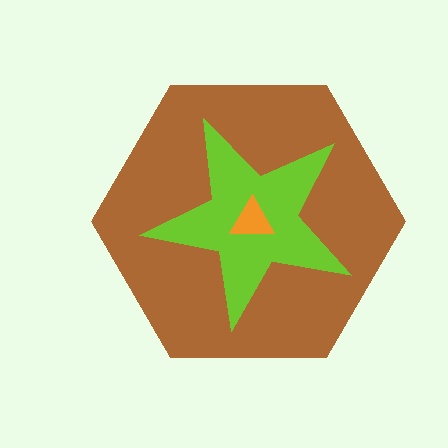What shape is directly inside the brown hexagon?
The lime star.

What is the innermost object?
The orange triangle.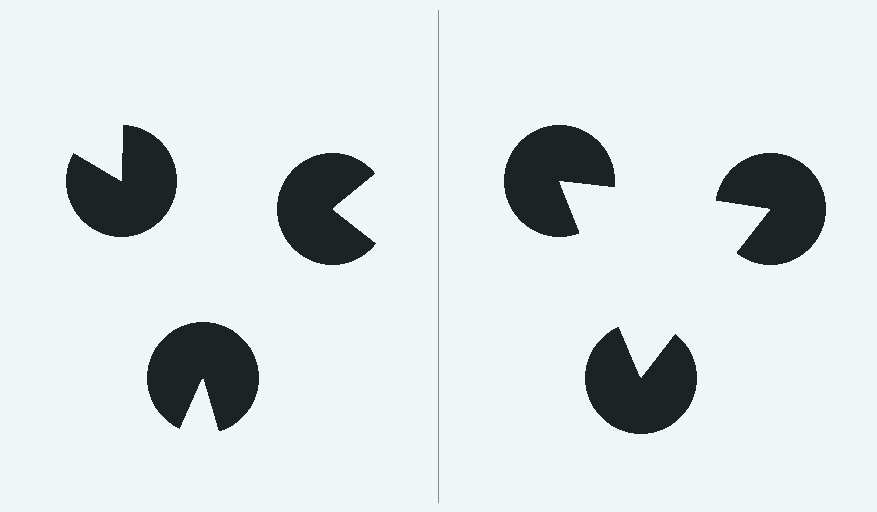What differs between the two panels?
The pac-man discs are positioned identically on both sides; only the wedge orientations differ. On the right they align to a triangle; on the left they are misaligned.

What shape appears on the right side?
An illusory triangle.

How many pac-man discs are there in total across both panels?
6 — 3 on each side.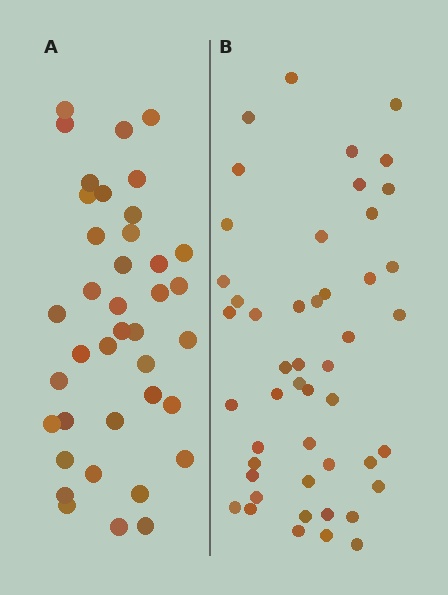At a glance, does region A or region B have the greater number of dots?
Region B (the right region) has more dots.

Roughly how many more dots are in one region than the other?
Region B has roughly 8 or so more dots than region A.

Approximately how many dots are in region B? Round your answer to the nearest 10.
About 50 dots. (The exact count is 48, which rounds to 50.)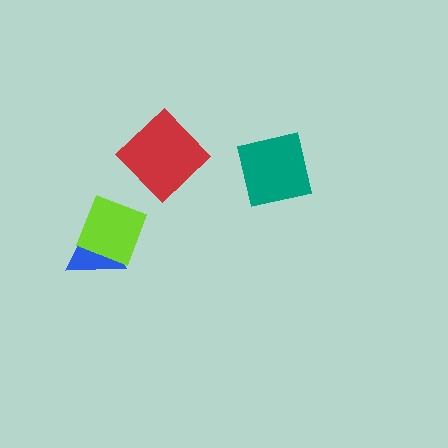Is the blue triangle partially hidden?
Yes, it is partially covered by another shape.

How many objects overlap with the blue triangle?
1 object overlaps with the blue triangle.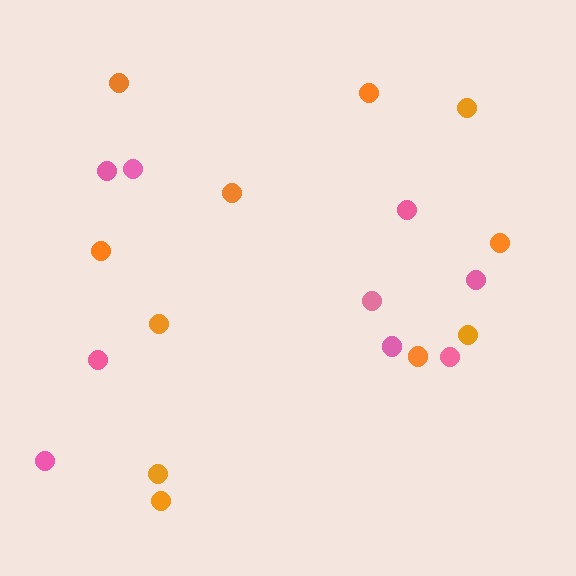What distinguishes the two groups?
There are 2 groups: one group of pink circles (9) and one group of orange circles (11).